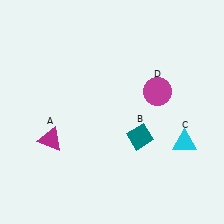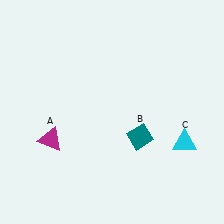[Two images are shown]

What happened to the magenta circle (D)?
The magenta circle (D) was removed in Image 2. It was in the top-right area of Image 1.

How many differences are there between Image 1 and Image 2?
There is 1 difference between the two images.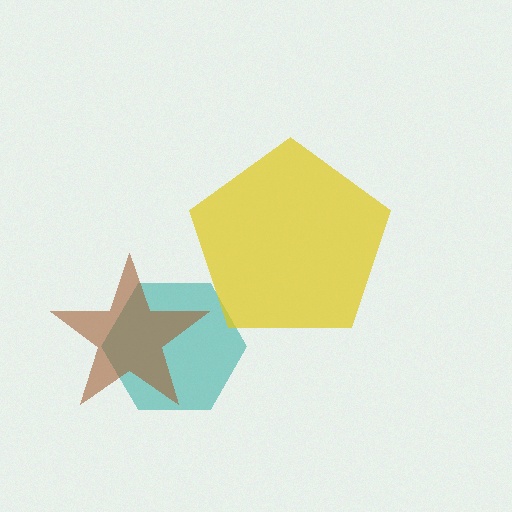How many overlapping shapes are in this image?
There are 3 overlapping shapes in the image.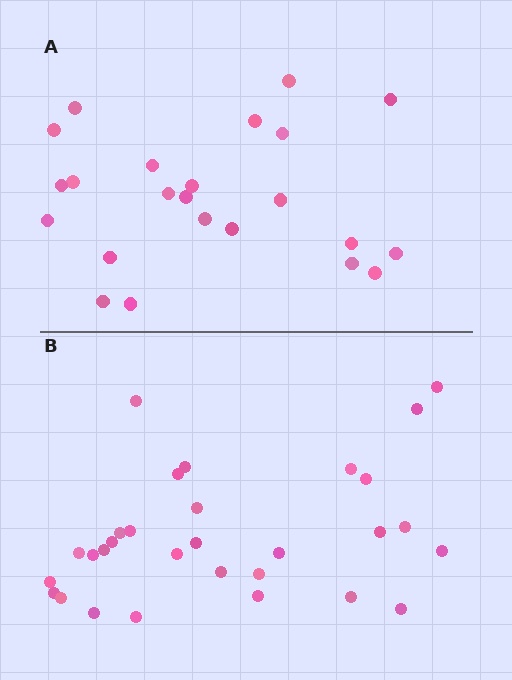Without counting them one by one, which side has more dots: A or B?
Region B (the bottom region) has more dots.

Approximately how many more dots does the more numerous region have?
Region B has roughly 8 or so more dots than region A.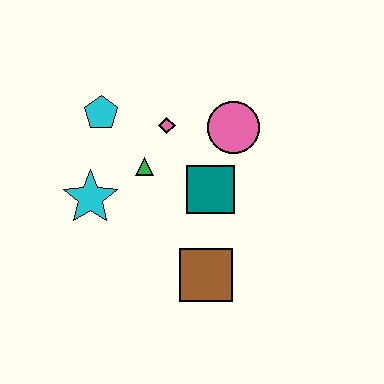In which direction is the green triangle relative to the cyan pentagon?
The green triangle is below the cyan pentagon.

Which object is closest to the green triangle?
The pink diamond is closest to the green triangle.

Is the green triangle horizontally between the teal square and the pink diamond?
No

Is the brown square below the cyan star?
Yes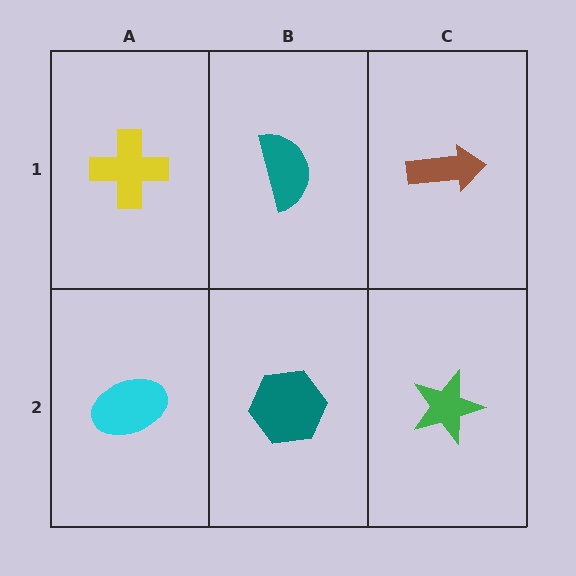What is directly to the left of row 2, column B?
A cyan ellipse.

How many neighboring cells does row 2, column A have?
2.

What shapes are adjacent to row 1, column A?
A cyan ellipse (row 2, column A), a teal semicircle (row 1, column B).